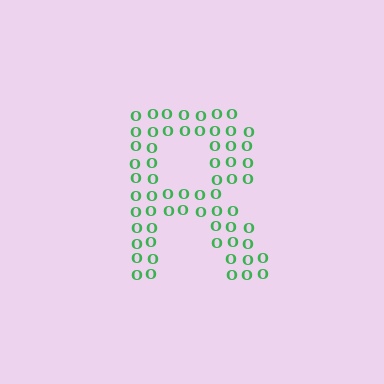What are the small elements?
The small elements are letter O's.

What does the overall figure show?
The overall figure shows the letter R.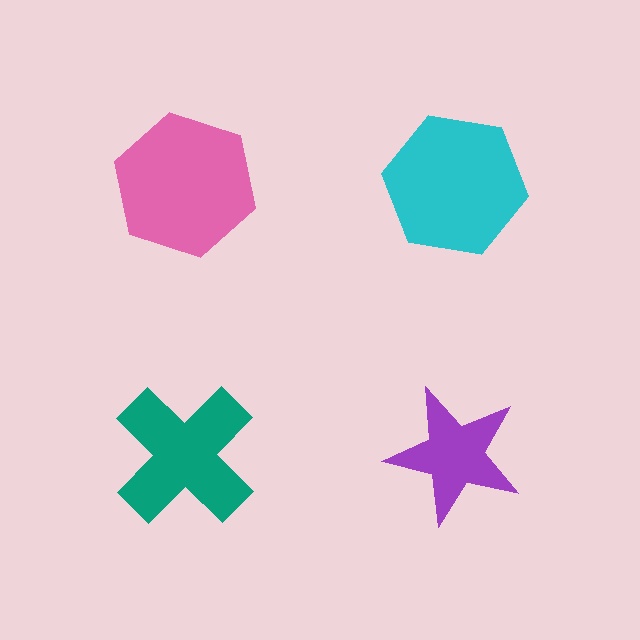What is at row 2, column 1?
A teal cross.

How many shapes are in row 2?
2 shapes.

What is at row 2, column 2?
A purple star.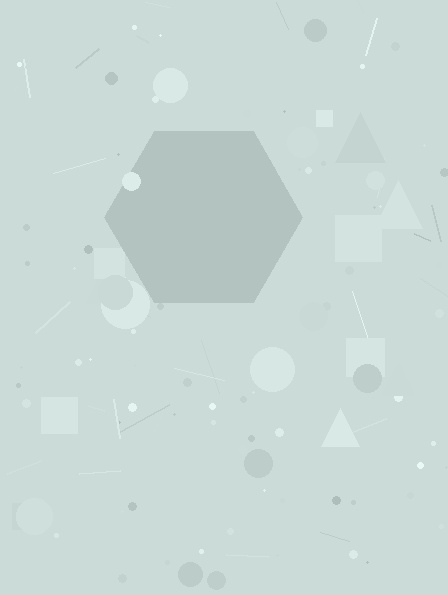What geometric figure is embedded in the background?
A hexagon is embedded in the background.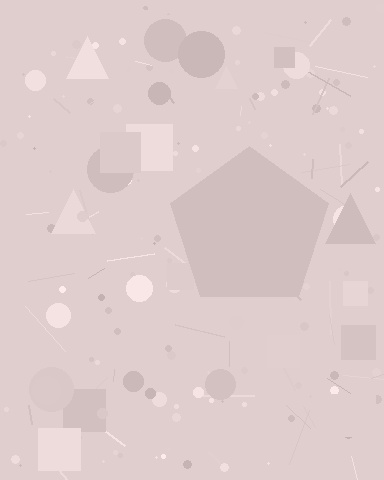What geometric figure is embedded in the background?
A pentagon is embedded in the background.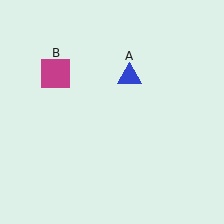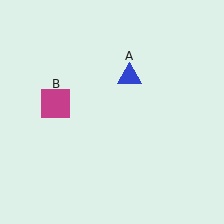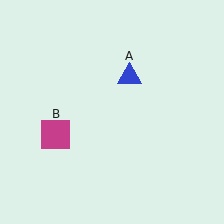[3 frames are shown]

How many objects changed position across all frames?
1 object changed position: magenta square (object B).